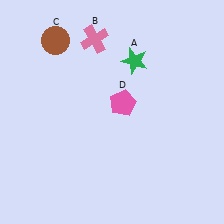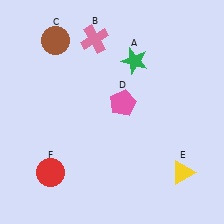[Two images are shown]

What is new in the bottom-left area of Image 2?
A red circle (F) was added in the bottom-left area of Image 2.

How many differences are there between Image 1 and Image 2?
There are 2 differences between the two images.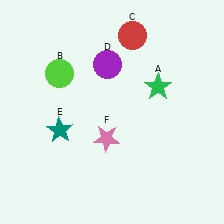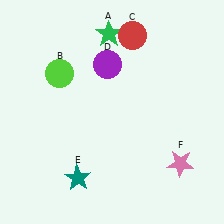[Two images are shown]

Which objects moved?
The objects that moved are: the green star (A), the teal star (E), the pink star (F).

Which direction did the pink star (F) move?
The pink star (F) moved right.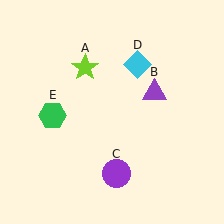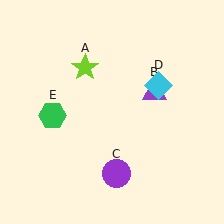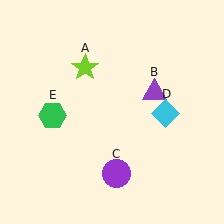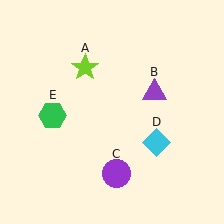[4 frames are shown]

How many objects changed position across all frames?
1 object changed position: cyan diamond (object D).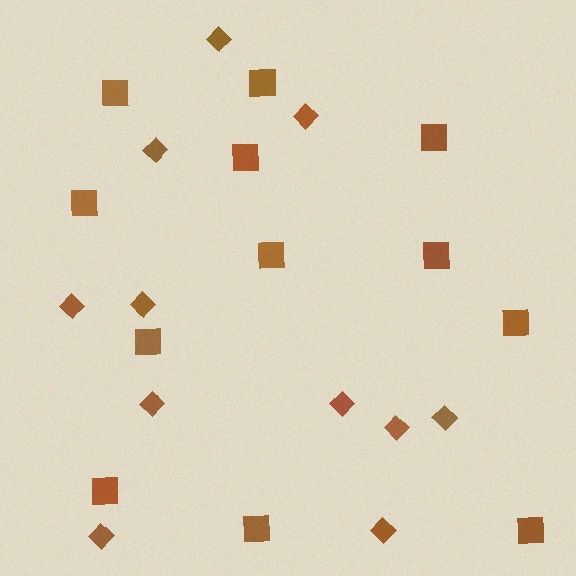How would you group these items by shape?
There are 2 groups: one group of squares (12) and one group of diamonds (11).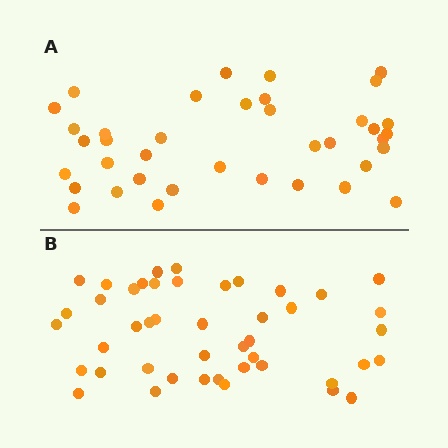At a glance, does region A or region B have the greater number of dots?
Region B (the bottom region) has more dots.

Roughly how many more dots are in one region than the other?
Region B has roughly 8 or so more dots than region A.